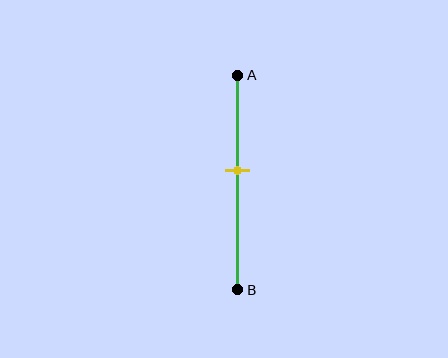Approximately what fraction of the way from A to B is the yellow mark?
The yellow mark is approximately 45% of the way from A to B.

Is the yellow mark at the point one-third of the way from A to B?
No, the mark is at about 45% from A, not at the 33% one-third point.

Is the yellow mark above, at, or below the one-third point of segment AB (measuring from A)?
The yellow mark is below the one-third point of segment AB.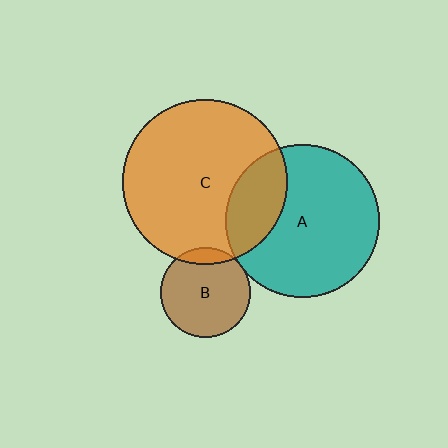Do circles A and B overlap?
Yes.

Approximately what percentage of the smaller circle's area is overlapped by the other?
Approximately 5%.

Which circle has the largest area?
Circle C (orange).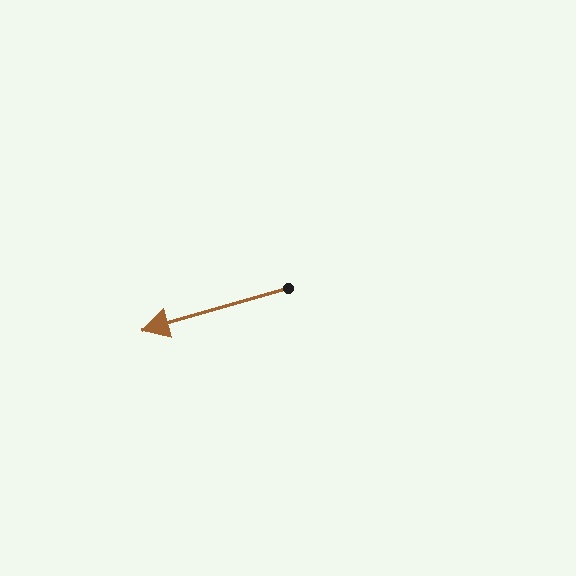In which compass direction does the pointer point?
West.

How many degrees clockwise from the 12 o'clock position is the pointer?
Approximately 254 degrees.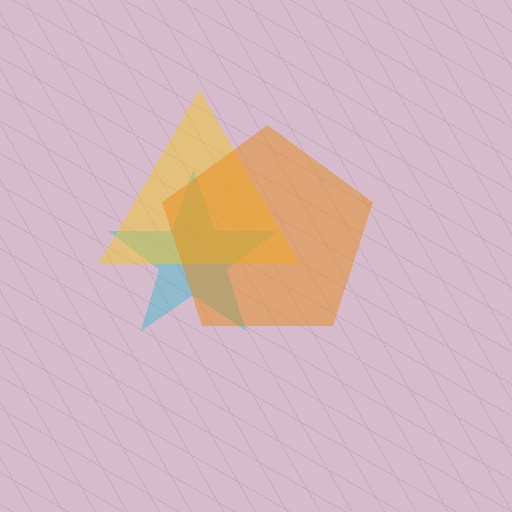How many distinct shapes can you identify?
There are 3 distinct shapes: a cyan star, a yellow triangle, an orange pentagon.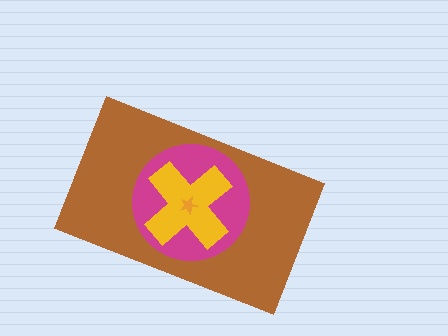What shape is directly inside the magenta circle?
The yellow cross.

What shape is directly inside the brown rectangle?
The magenta circle.